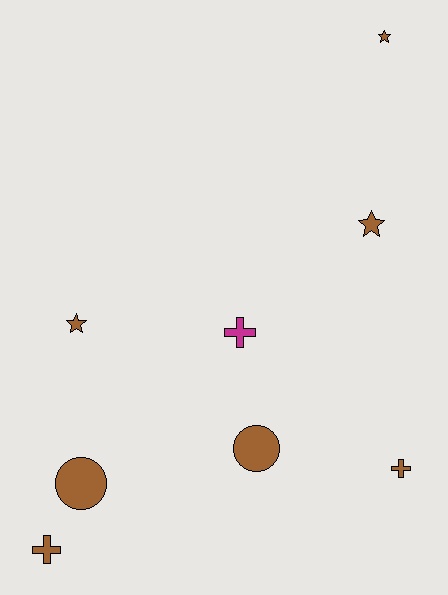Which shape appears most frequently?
Star, with 3 objects.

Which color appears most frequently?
Brown, with 7 objects.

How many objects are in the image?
There are 8 objects.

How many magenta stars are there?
There are no magenta stars.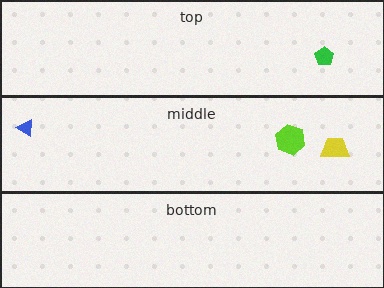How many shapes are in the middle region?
3.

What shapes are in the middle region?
The yellow trapezoid, the lime hexagon, the blue triangle.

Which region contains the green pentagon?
The top region.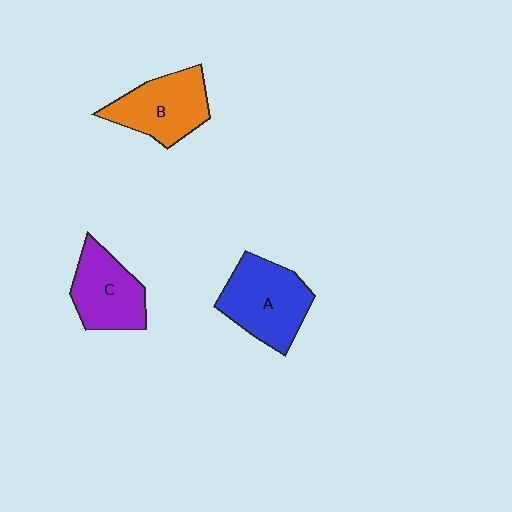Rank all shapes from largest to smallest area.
From largest to smallest: A (blue), B (orange), C (purple).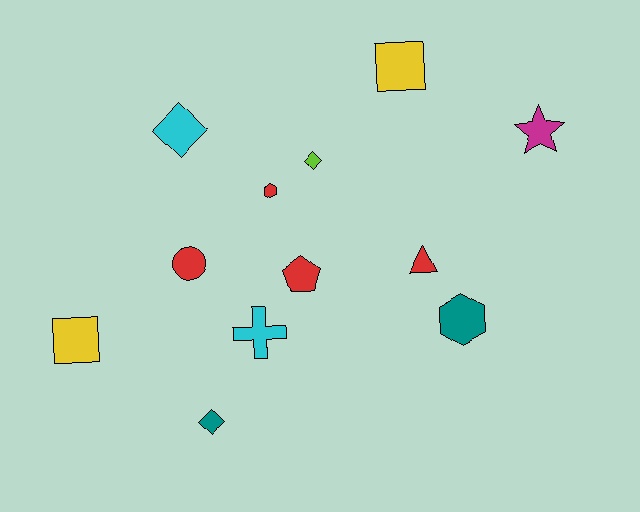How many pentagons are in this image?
There is 1 pentagon.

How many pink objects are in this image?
There are no pink objects.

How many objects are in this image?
There are 12 objects.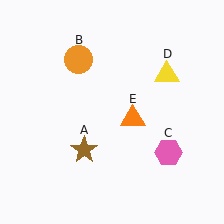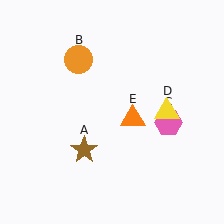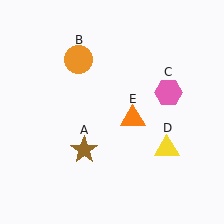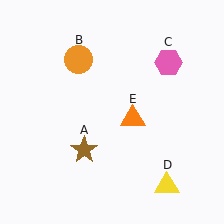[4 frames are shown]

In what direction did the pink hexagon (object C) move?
The pink hexagon (object C) moved up.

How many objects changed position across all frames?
2 objects changed position: pink hexagon (object C), yellow triangle (object D).